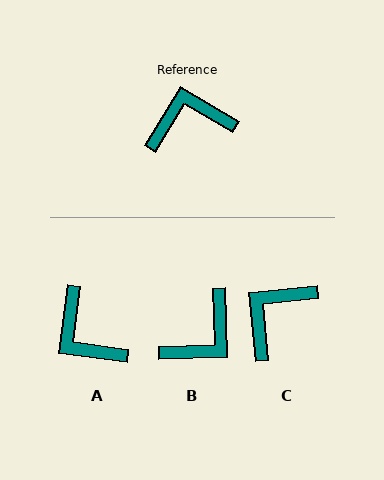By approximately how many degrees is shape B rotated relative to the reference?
Approximately 147 degrees clockwise.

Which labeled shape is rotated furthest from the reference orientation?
B, about 147 degrees away.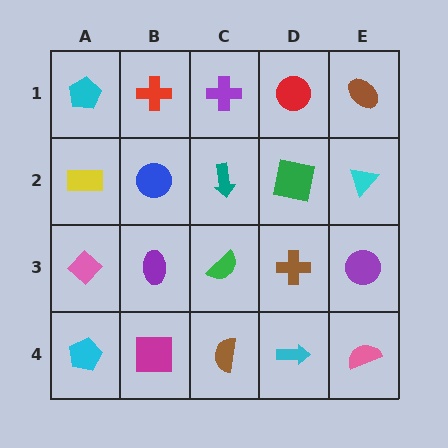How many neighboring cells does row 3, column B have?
4.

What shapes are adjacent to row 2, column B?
A red cross (row 1, column B), a purple ellipse (row 3, column B), a yellow rectangle (row 2, column A), a teal arrow (row 2, column C).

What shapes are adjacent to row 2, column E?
A brown ellipse (row 1, column E), a purple circle (row 3, column E), a green square (row 2, column D).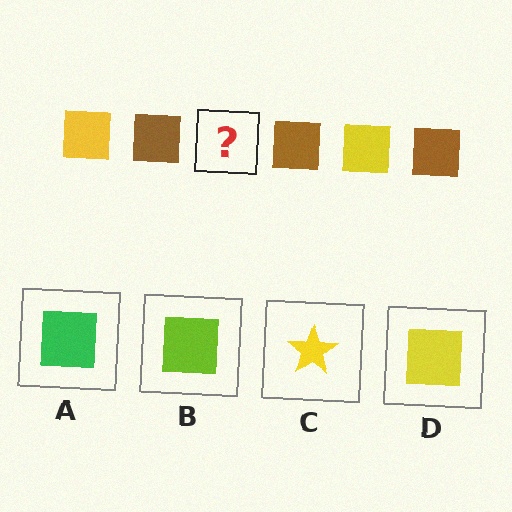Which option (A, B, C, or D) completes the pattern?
D.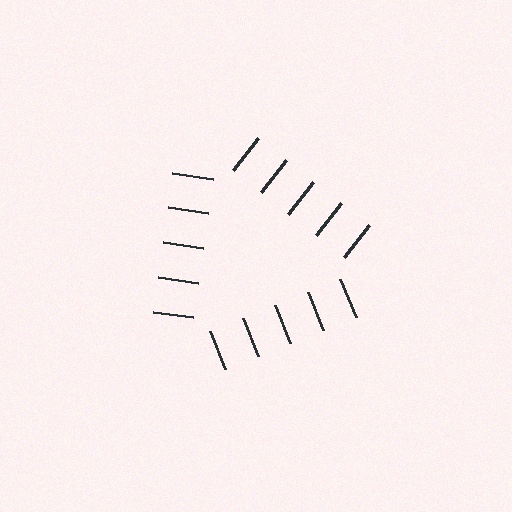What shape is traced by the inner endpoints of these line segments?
An illusory triangle — the line segments terminate on its edges but no continuous stroke is drawn.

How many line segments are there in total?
15 — 5 along each of the 3 edges.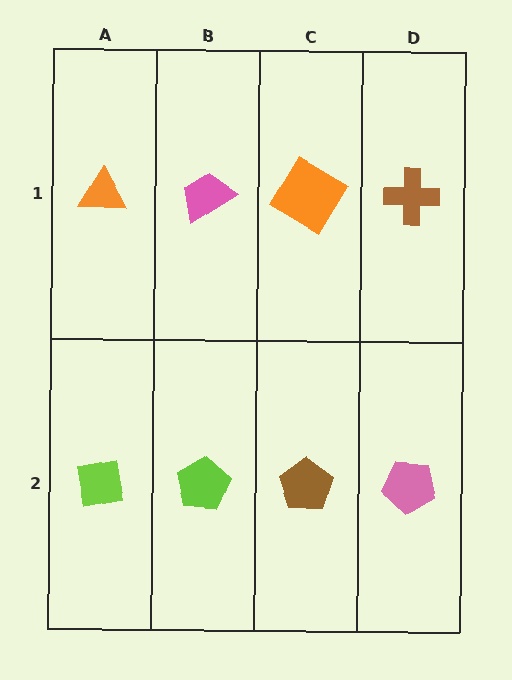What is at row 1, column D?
A brown cross.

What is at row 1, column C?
An orange diamond.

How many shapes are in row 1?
4 shapes.